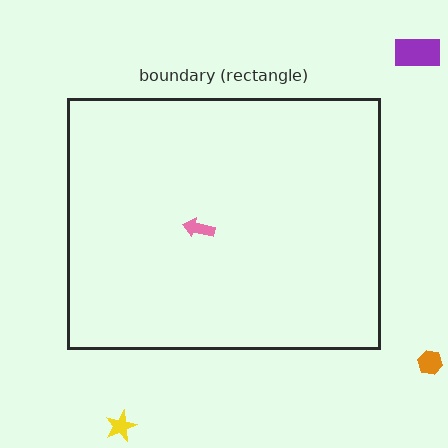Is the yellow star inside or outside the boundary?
Outside.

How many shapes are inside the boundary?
1 inside, 3 outside.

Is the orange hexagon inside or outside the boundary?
Outside.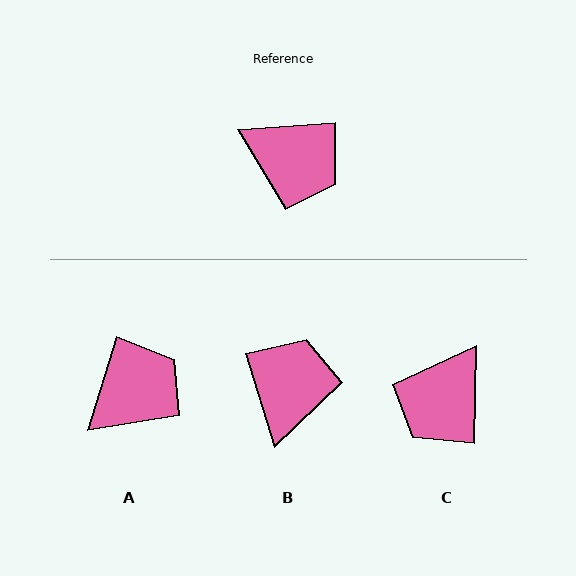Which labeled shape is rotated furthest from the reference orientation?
B, about 103 degrees away.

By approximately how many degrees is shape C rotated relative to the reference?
Approximately 96 degrees clockwise.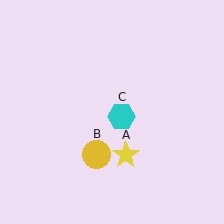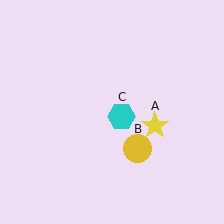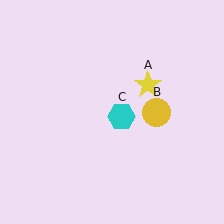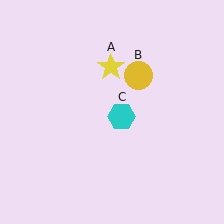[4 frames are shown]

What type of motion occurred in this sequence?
The yellow star (object A), yellow circle (object B) rotated counterclockwise around the center of the scene.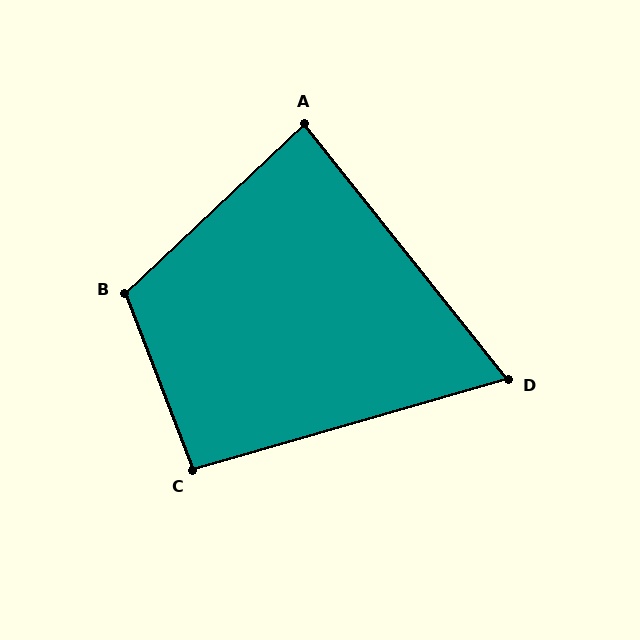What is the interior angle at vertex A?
Approximately 85 degrees (approximately right).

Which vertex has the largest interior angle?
B, at approximately 112 degrees.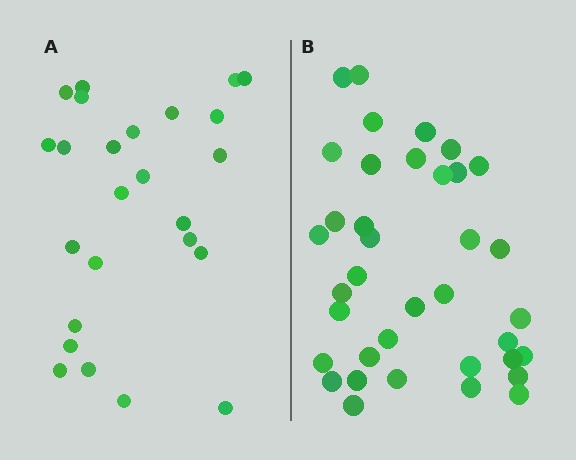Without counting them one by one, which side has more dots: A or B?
Region B (the right region) has more dots.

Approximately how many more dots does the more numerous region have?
Region B has roughly 12 or so more dots than region A.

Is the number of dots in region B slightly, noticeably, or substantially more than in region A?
Region B has substantially more. The ratio is roughly 1.5 to 1.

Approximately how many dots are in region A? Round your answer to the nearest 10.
About 20 dots. (The exact count is 25, which rounds to 20.)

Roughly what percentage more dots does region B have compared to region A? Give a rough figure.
About 50% more.